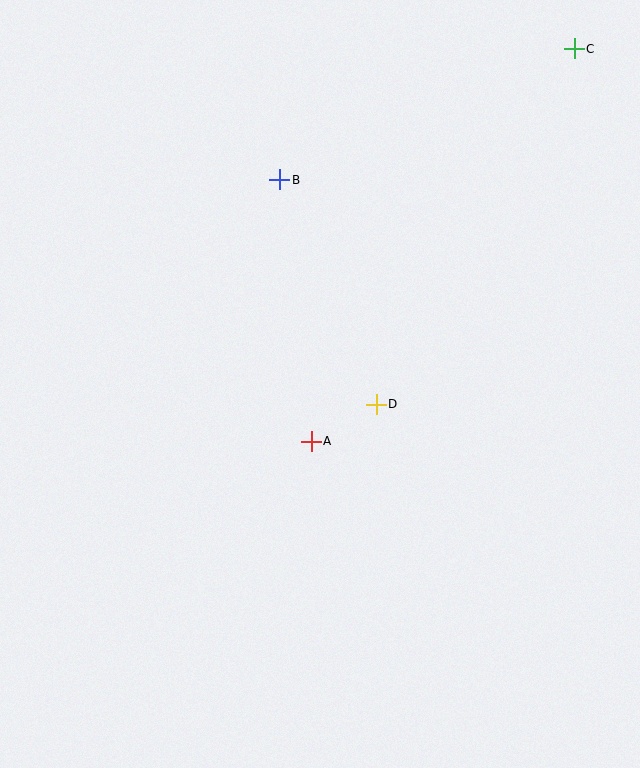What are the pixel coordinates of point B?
Point B is at (280, 180).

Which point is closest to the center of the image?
Point A at (311, 441) is closest to the center.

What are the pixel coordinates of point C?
Point C is at (574, 49).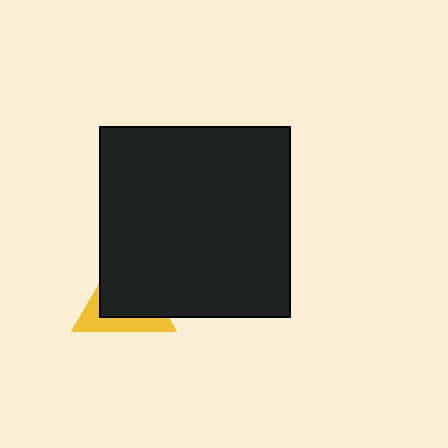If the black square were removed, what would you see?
You would see the complete yellow triangle.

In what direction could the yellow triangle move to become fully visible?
The yellow triangle could move toward the lower-left. That would shift it out from behind the black square entirely.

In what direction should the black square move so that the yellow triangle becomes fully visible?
The black square should move toward the upper-right. That is the shortest direction to clear the overlap and leave the yellow triangle fully visible.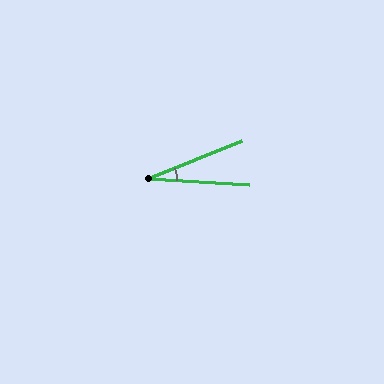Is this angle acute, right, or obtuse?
It is acute.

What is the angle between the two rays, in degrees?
Approximately 25 degrees.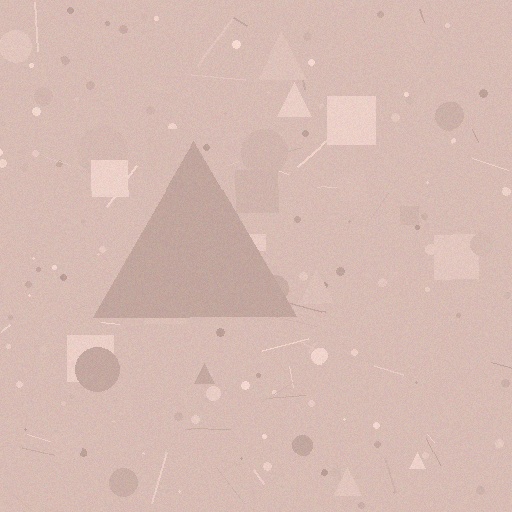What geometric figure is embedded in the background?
A triangle is embedded in the background.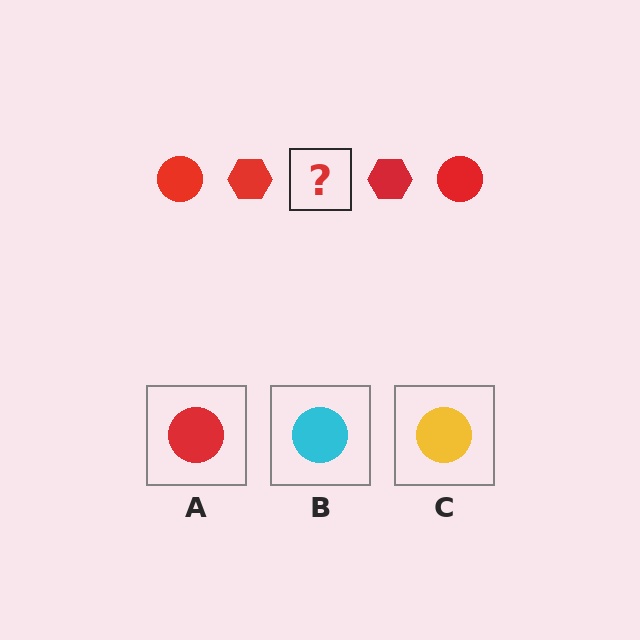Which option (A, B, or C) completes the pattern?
A.